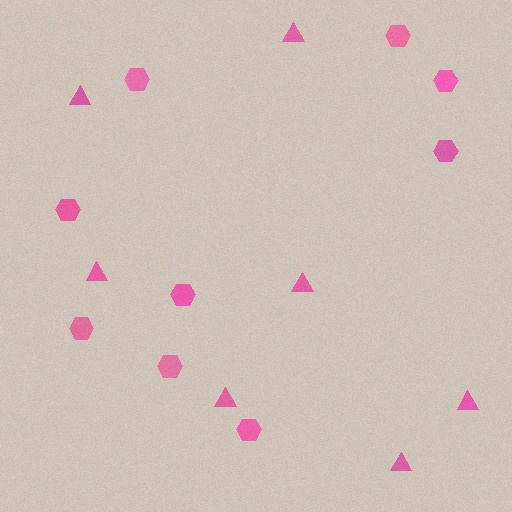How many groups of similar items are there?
There are 2 groups: one group of triangles (7) and one group of hexagons (9).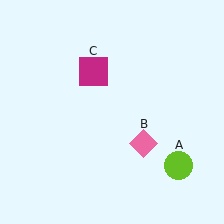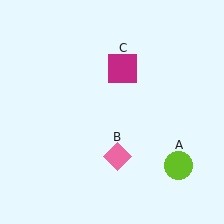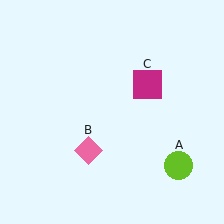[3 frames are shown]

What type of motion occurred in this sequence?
The pink diamond (object B), magenta square (object C) rotated clockwise around the center of the scene.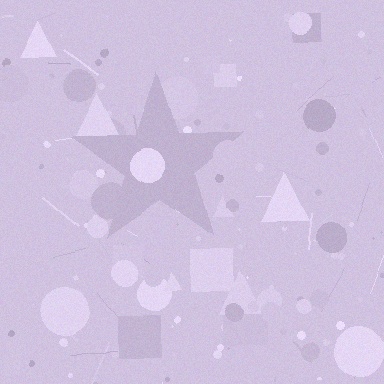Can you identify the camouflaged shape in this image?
The camouflaged shape is a star.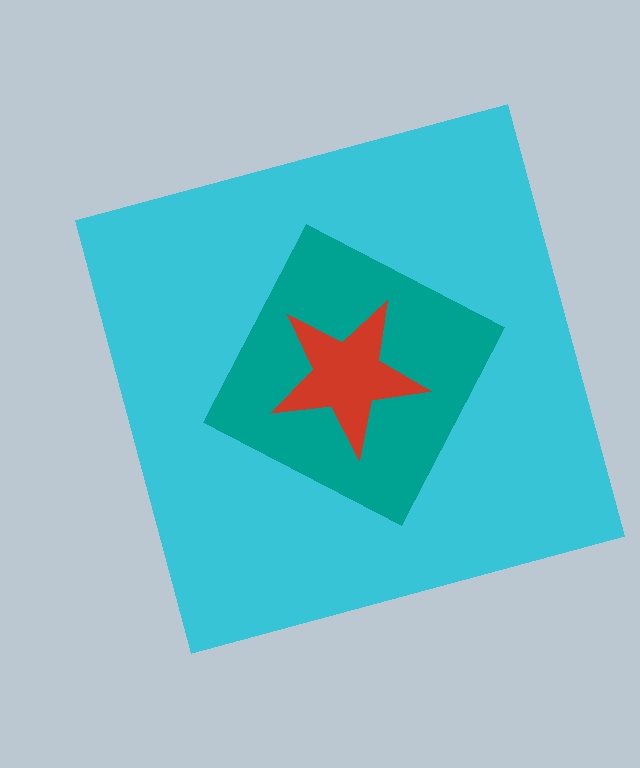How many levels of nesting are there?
3.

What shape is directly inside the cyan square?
The teal diamond.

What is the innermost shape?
The red star.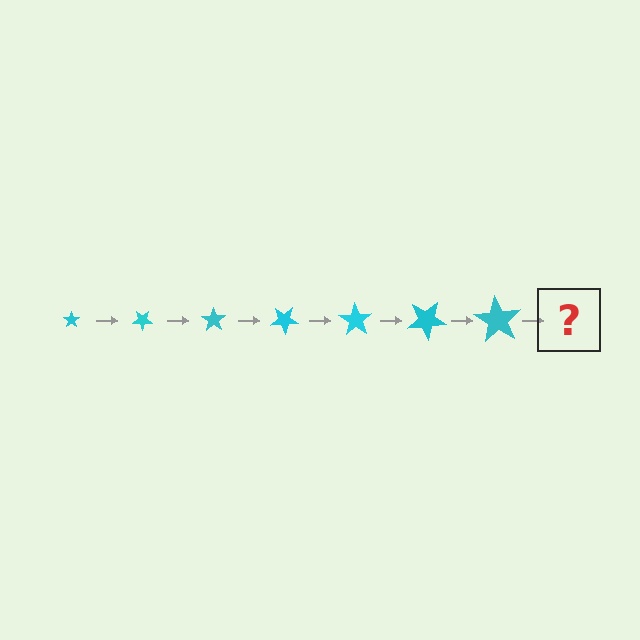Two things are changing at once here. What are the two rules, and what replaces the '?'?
The two rules are that the star grows larger each step and it rotates 35 degrees each step. The '?' should be a star, larger than the previous one and rotated 245 degrees from the start.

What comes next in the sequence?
The next element should be a star, larger than the previous one and rotated 245 degrees from the start.